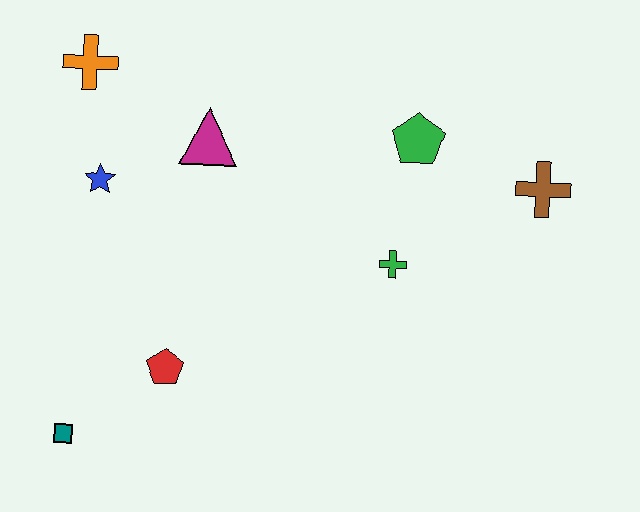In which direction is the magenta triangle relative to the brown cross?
The magenta triangle is to the left of the brown cross.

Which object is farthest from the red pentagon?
The brown cross is farthest from the red pentagon.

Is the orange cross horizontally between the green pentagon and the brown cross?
No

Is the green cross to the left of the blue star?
No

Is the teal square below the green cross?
Yes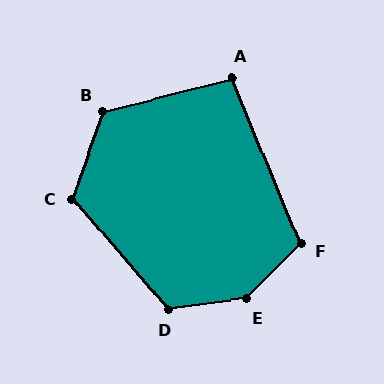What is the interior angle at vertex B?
Approximately 124 degrees (obtuse).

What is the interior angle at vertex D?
Approximately 123 degrees (obtuse).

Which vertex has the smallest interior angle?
A, at approximately 98 degrees.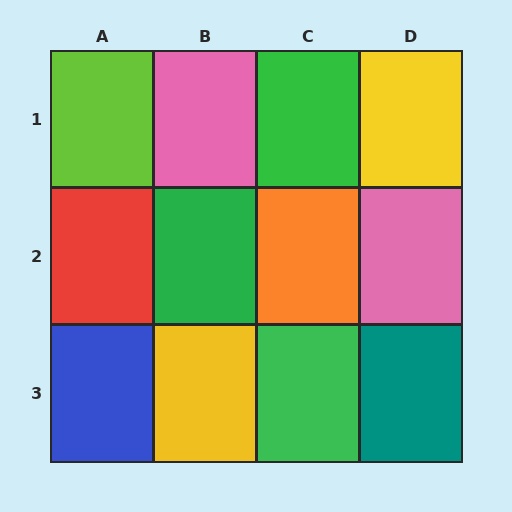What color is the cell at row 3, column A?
Blue.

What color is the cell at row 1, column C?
Green.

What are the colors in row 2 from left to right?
Red, green, orange, pink.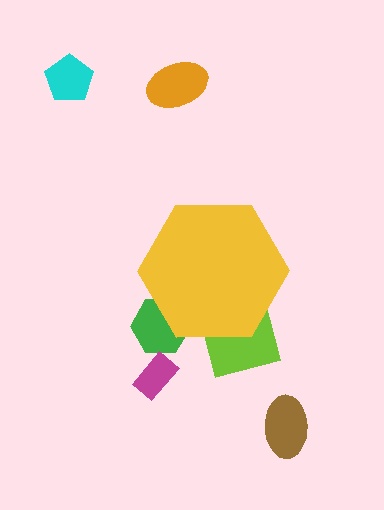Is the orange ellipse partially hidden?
No, the orange ellipse is fully visible.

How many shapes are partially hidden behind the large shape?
2 shapes are partially hidden.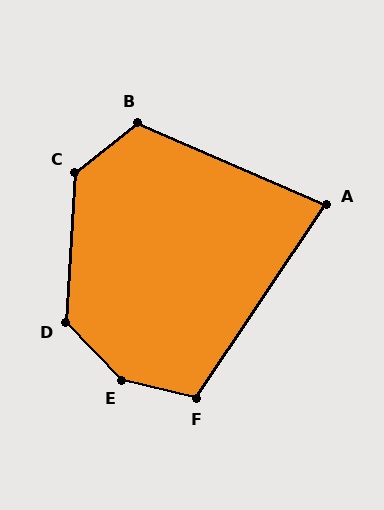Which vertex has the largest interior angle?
E, at approximately 148 degrees.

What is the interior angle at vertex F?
Approximately 110 degrees (obtuse).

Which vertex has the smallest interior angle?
A, at approximately 80 degrees.